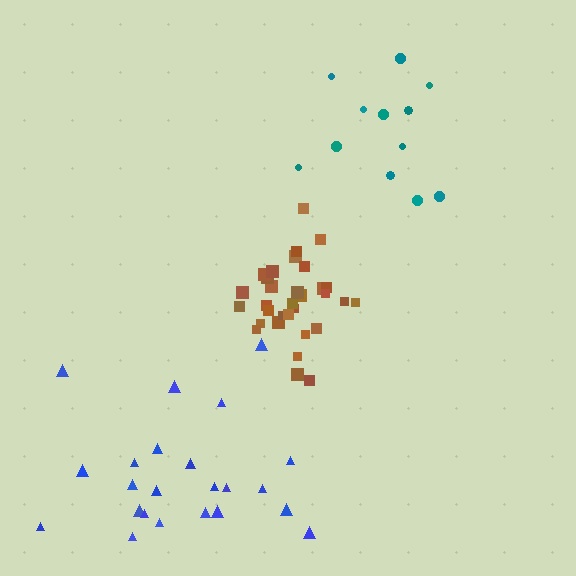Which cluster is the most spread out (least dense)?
Teal.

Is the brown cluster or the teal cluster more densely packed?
Brown.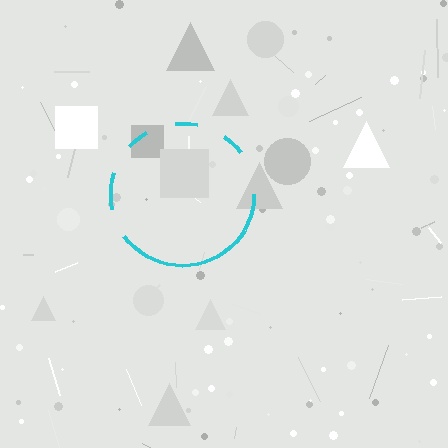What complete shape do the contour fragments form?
The contour fragments form a circle.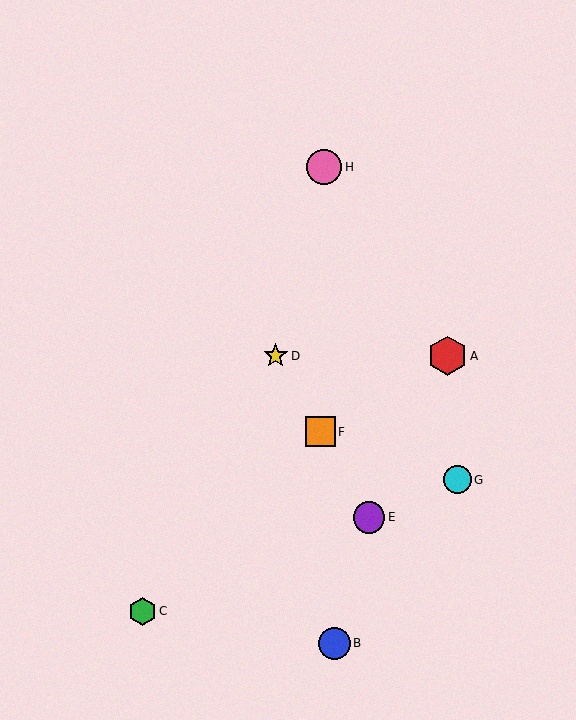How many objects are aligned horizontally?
2 objects (A, D) are aligned horizontally.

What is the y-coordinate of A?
Object A is at y≈356.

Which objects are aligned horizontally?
Objects A, D are aligned horizontally.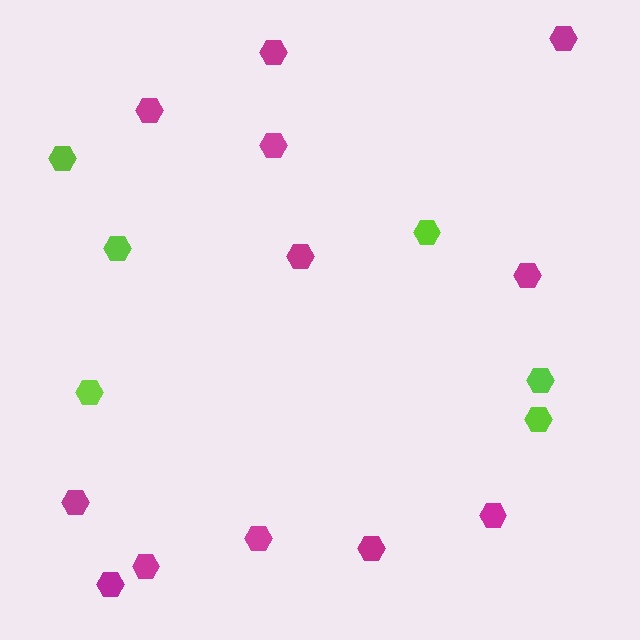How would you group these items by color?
There are 2 groups: one group of magenta hexagons (12) and one group of lime hexagons (6).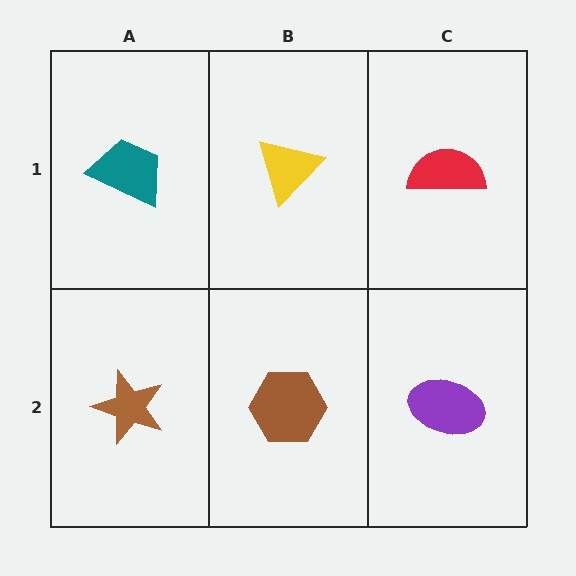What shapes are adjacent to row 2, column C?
A red semicircle (row 1, column C), a brown hexagon (row 2, column B).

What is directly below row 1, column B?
A brown hexagon.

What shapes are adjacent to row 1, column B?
A brown hexagon (row 2, column B), a teal trapezoid (row 1, column A), a red semicircle (row 1, column C).